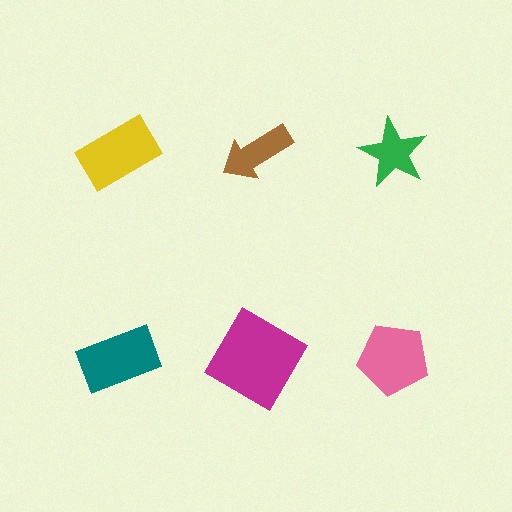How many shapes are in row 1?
3 shapes.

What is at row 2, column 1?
A teal rectangle.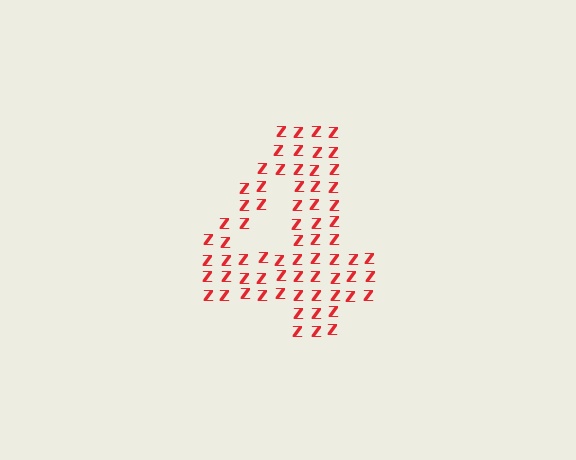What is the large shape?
The large shape is the digit 4.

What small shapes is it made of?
It is made of small letter Z's.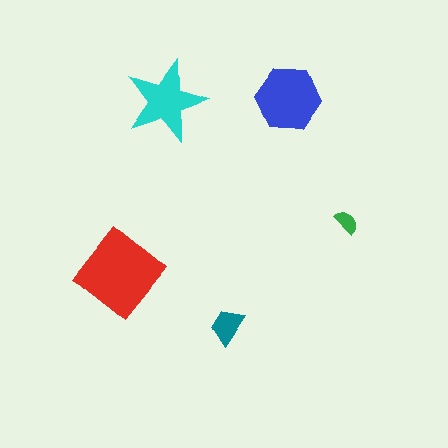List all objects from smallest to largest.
The green semicircle, the teal trapezoid, the cyan star, the blue hexagon, the red diamond.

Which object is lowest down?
The teal trapezoid is bottommost.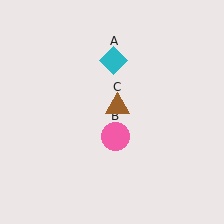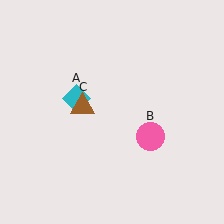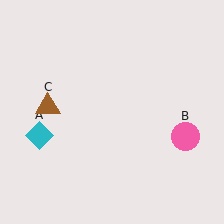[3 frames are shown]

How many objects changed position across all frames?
3 objects changed position: cyan diamond (object A), pink circle (object B), brown triangle (object C).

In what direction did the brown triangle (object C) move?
The brown triangle (object C) moved left.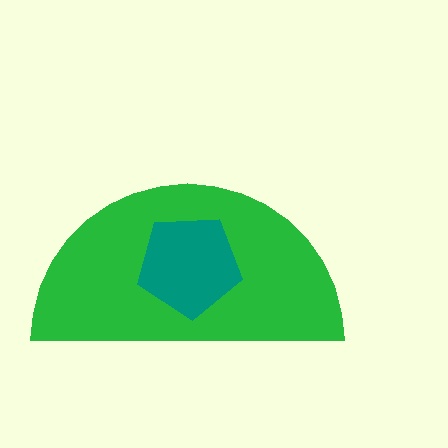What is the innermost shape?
The teal pentagon.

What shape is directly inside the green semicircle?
The teal pentagon.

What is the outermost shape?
The green semicircle.